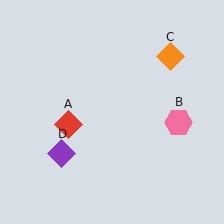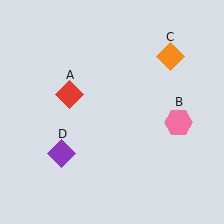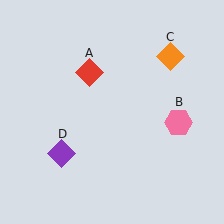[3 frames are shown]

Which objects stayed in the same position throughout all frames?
Pink hexagon (object B) and orange diamond (object C) and purple diamond (object D) remained stationary.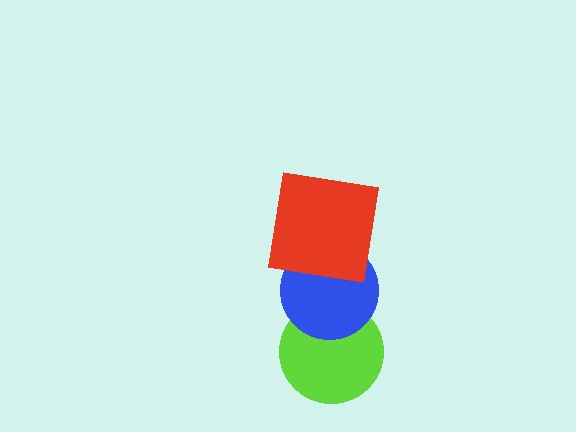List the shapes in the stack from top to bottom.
From top to bottom: the red square, the blue circle, the lime circle.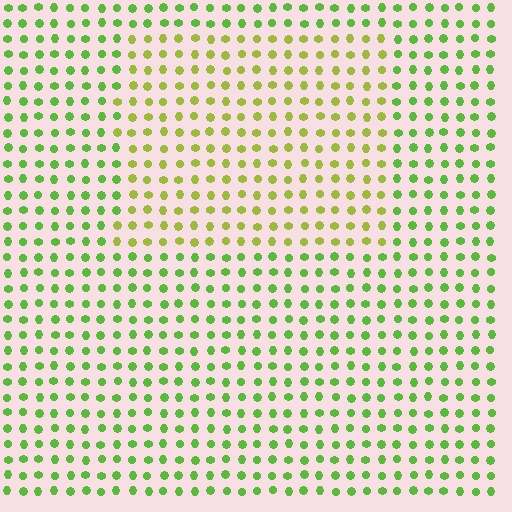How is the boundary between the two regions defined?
The boundary is defined purely by a slight shift in hue (about 31 degrees). Spacing, size, and orientation are identical on both sides.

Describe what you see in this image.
The image is filled with small lime elements in a uniform arrangement. A rectangle-shaped region is visible where the elements are tinted to a slightly different hue, forming a subtle color boundary.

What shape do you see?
I see a rectangle.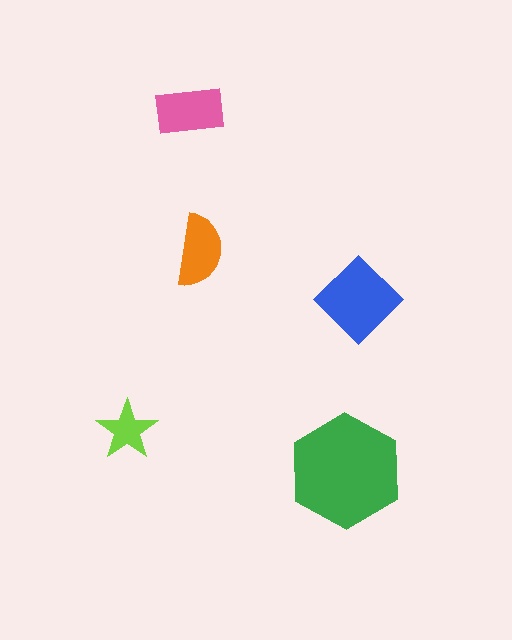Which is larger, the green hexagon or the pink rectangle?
The green hexagon.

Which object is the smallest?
The lime star.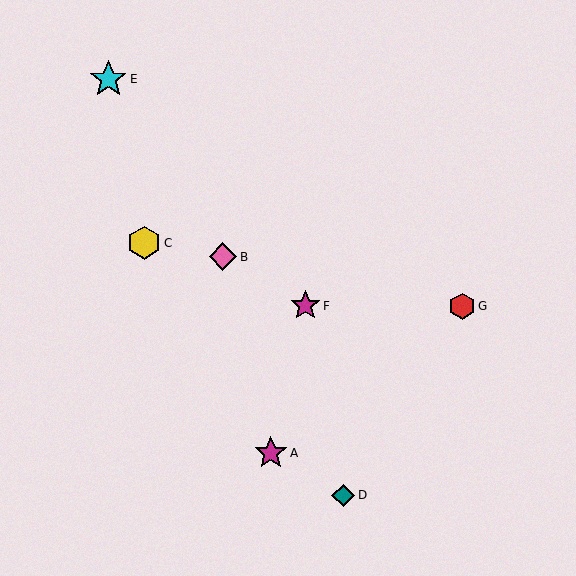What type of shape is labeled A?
Shape A is a magenta star.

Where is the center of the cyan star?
The center of the cyan star is at (108, 79).